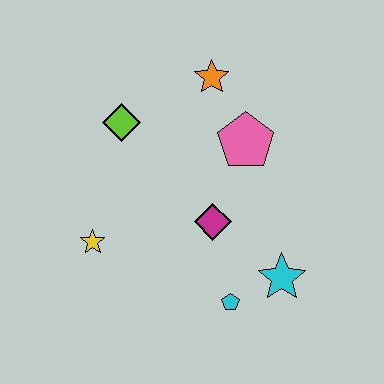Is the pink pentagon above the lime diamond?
No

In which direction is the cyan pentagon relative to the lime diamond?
The cyan pentagon is below the lime diamond.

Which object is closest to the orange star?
The pink pentagon is closest to the orange star.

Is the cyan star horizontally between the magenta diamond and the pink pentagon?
No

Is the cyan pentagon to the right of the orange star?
Yes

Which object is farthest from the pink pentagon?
The yellow star is farthest from the pink pentagon.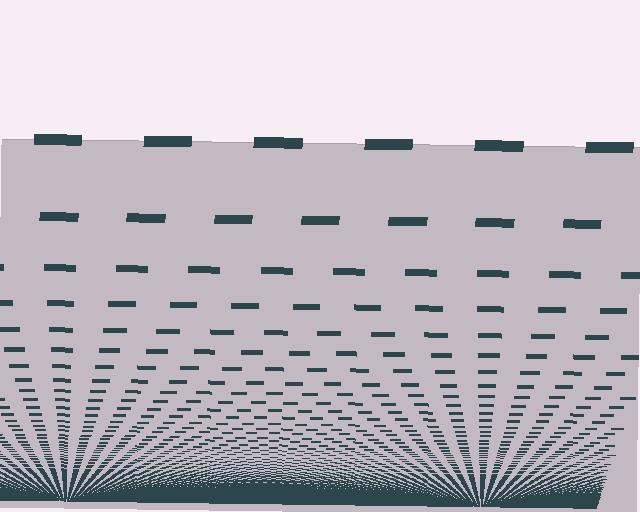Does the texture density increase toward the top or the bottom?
Density increases toward the bottom.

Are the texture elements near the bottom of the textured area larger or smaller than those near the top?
Smaller. The gradient is inverted — elements near the bottom are smaller and denser.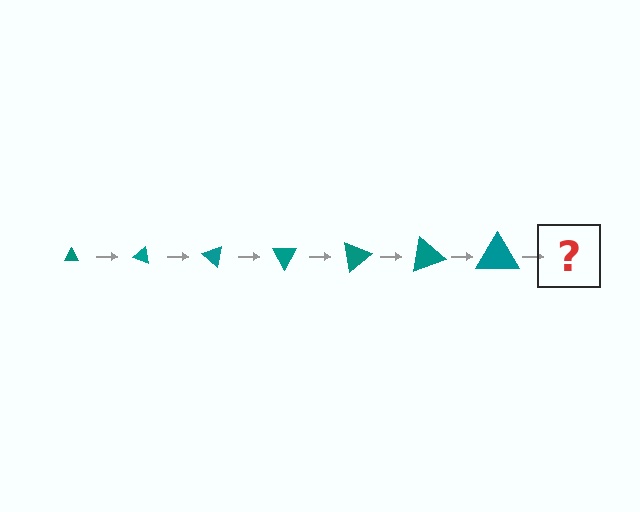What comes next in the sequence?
The next element should be a triangle, larger than the previous one and rotated 140 degrees from the start.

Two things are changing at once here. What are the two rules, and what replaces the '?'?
The two rules are that the triangle grows larger each step and it rotates 20 degrees each step. The '?' should be a triangle, larger than the previous one and rotated 140 degrees from the start.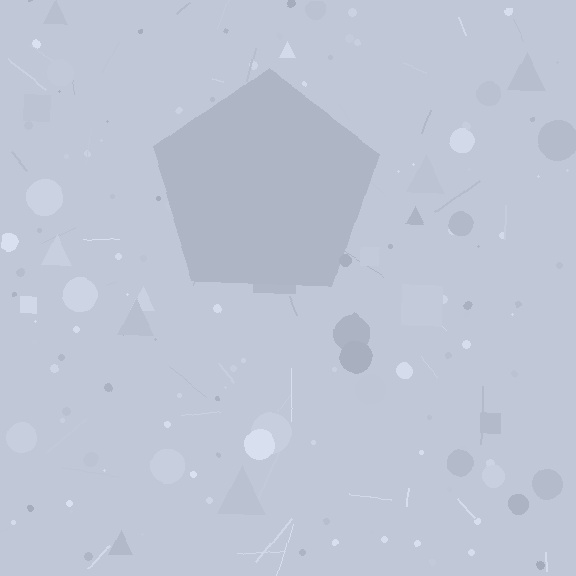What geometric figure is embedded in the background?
A pentagon is embedded in the background.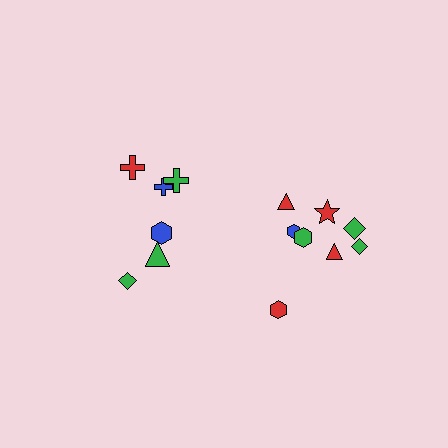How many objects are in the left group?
There are 6 objects.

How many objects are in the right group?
There are 8 objects.